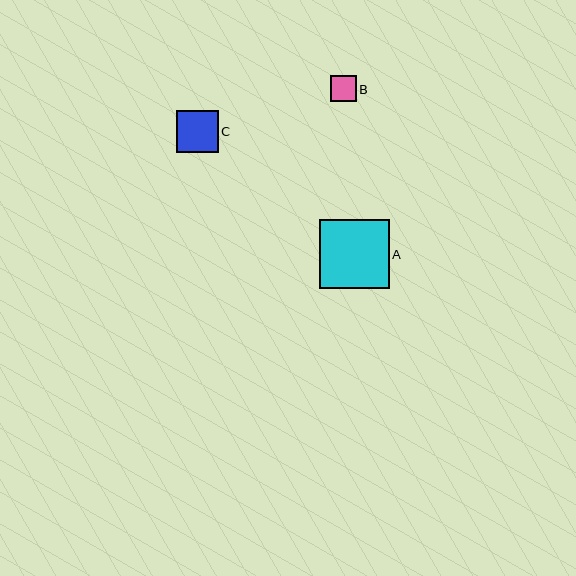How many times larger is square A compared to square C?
Square A is approximately 1.7 times the size of square C.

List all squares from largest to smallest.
From largest to smallest: A, C, B.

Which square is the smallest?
Square B is the smallest with a size of approximately 26 pixels.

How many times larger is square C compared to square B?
Square C is approximately 1.6 times the size of square B.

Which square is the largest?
Square A is the largest with a size of approximately 70 pixels.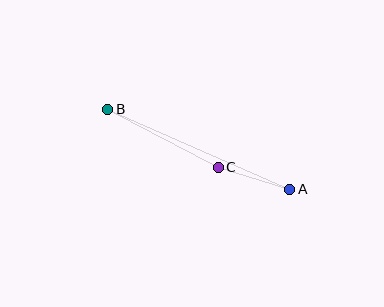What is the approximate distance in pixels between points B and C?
The distance between B and C is approximately 125 pixels.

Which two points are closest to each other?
Points A and C are closest to each other.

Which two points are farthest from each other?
Points A and B are farthest from each other.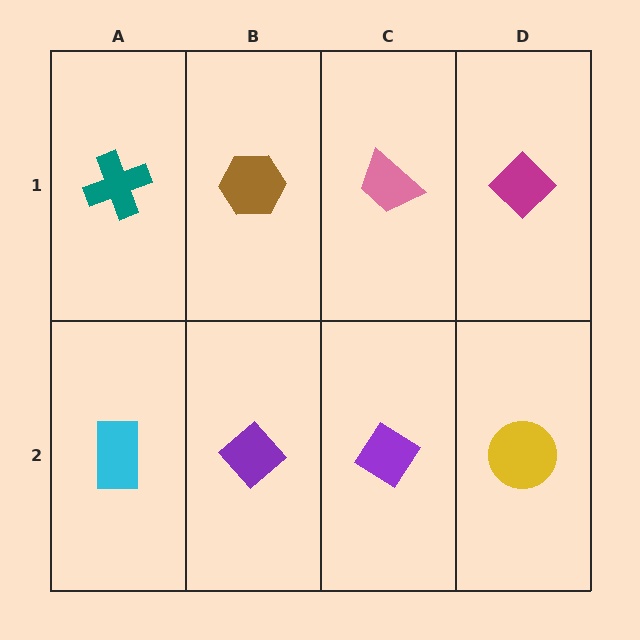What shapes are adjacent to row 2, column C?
A pink trapezoid (row 1, column C), a purple diamond (row 2, column B), a yellow circle (row 2, column D).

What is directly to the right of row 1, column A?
A brown hexagon.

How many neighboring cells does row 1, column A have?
2.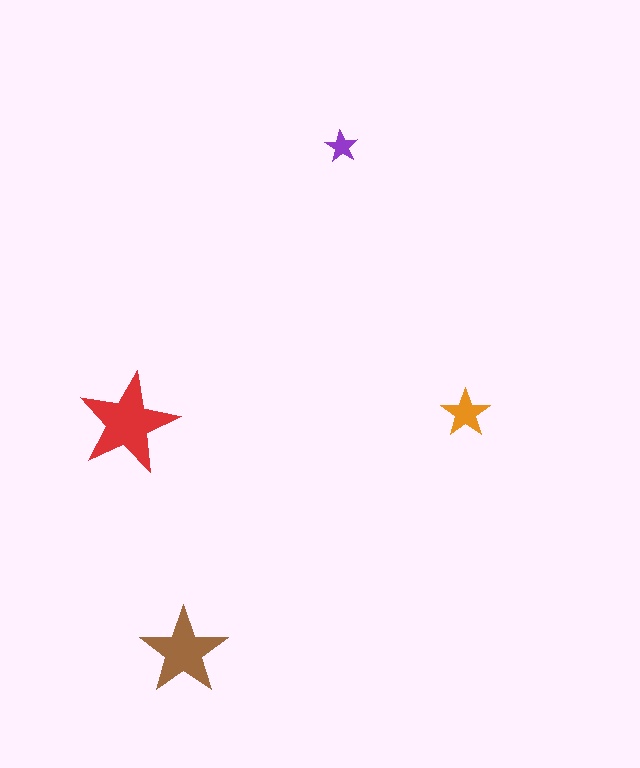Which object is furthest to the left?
The red star is leftmost.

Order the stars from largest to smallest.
the red one, the brown one, the orange one, the purple one.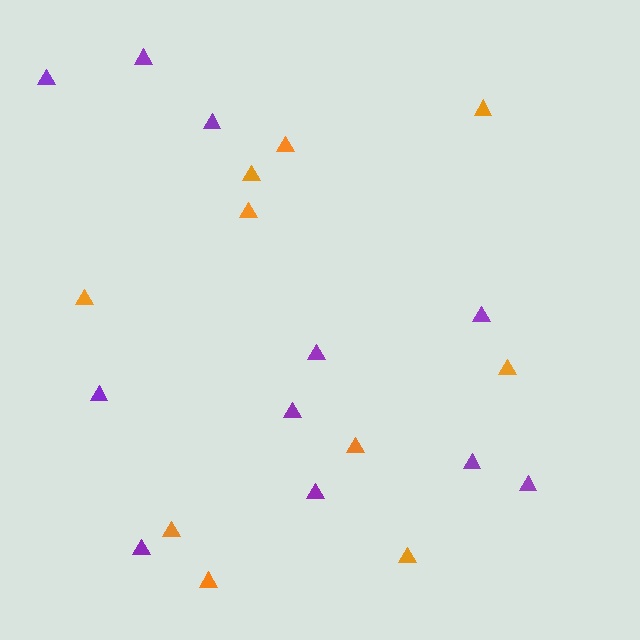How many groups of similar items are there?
There are 2 groups: one group of orange triangles (10) and one group of purple triangles (11).